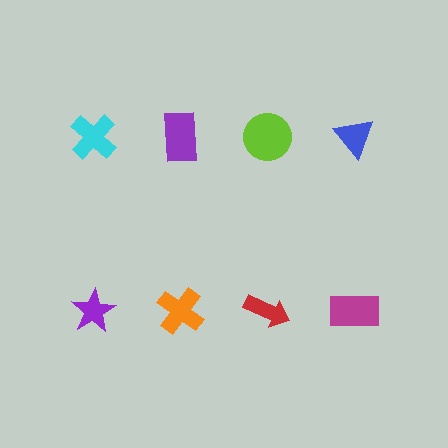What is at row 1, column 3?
A lime circle.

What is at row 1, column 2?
A purple rectangle.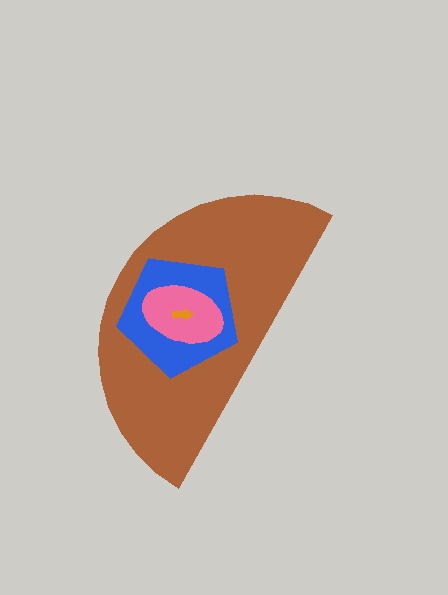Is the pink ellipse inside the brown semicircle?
Yes.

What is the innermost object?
The orange arrow.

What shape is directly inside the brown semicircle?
The blue pentagon.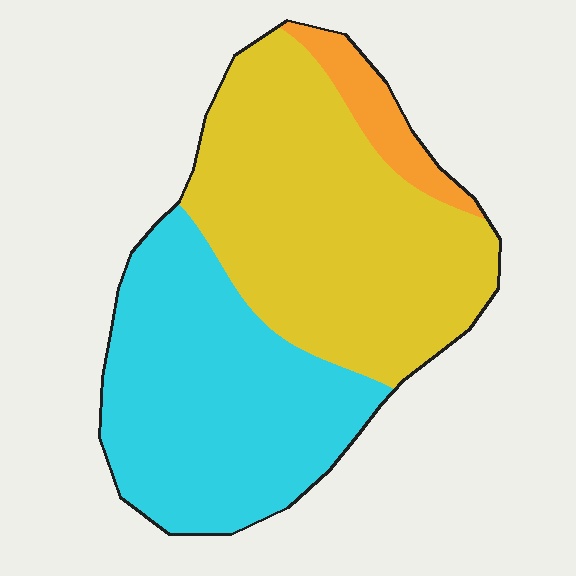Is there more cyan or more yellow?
Yellow.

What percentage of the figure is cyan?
Cyan takes up between a third and a half of the figure.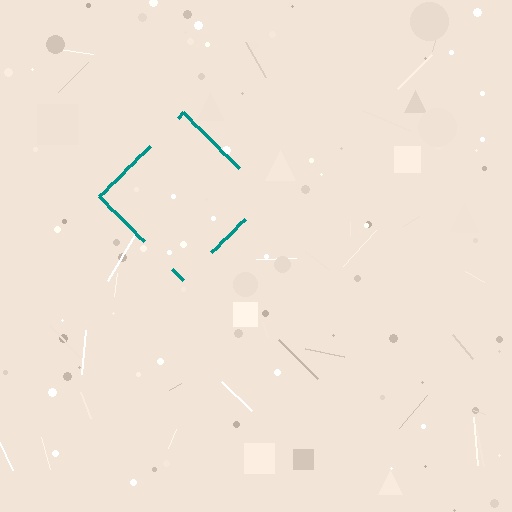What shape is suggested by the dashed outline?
The dashed outline suggests a diamond.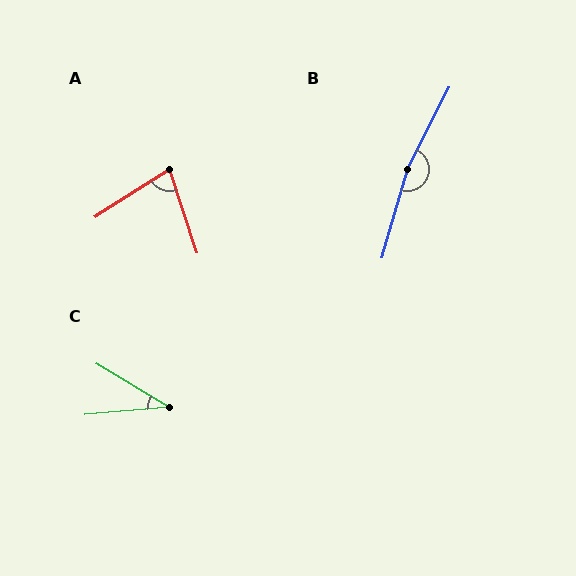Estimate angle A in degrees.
Approximately 76 degrees.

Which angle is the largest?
B, at approximately 170 degrees.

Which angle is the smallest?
C, at approximately 36 degrees.